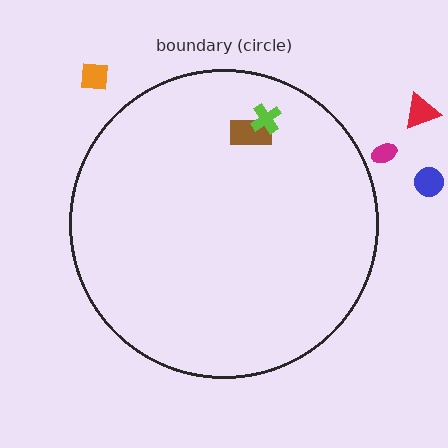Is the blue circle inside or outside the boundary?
Outside.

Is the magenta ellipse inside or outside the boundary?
Outside.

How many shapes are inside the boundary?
2 inside, 4 outside.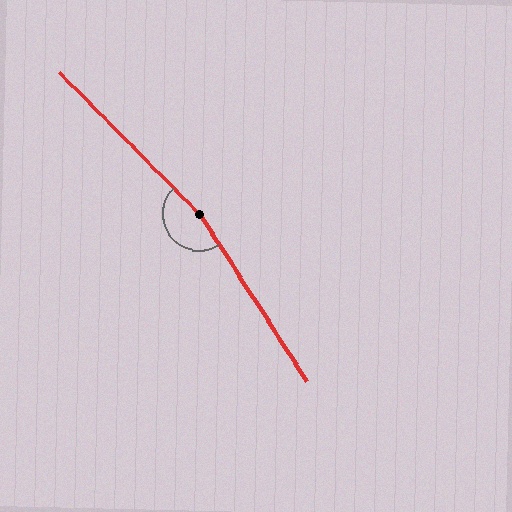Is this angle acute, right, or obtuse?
It is obtuse.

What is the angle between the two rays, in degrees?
Approximately 168 degrees.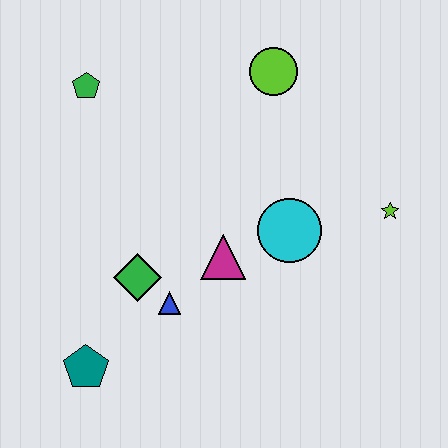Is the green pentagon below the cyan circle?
No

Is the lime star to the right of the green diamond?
Yes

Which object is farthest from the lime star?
The teal pentagon is farthest from the lime star.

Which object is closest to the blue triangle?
The green diamond is closest to the blue triangle.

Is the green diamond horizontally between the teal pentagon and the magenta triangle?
Yes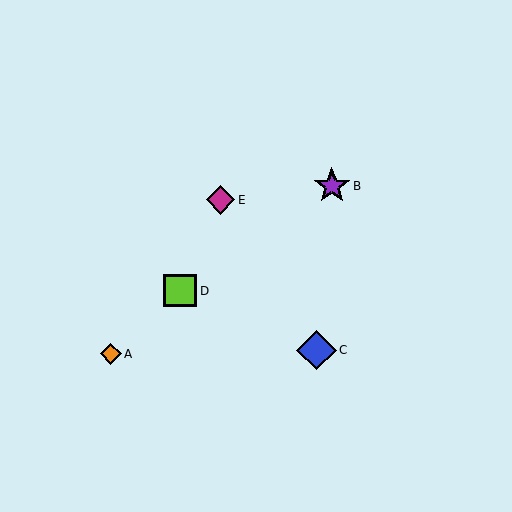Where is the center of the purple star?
The center of the purple star is at (332, 186).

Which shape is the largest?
The blue diamond (labeled C) is the largest.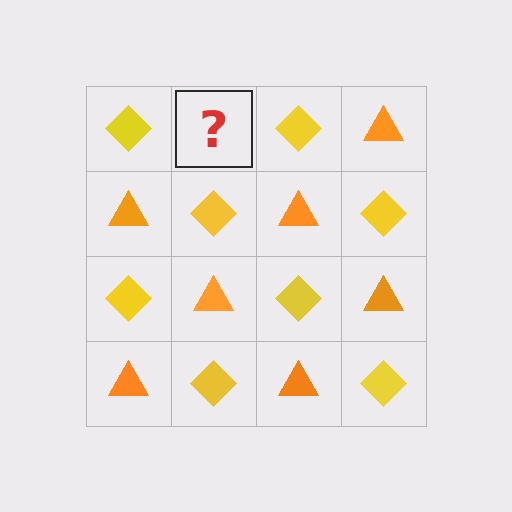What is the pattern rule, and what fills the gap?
The rule is that it alternates yellow diamond and orange triangle in a checkerboard pattern. The gap should be filled with an orange triangle.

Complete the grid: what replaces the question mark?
The question mark should be replaced with an orange triangle.